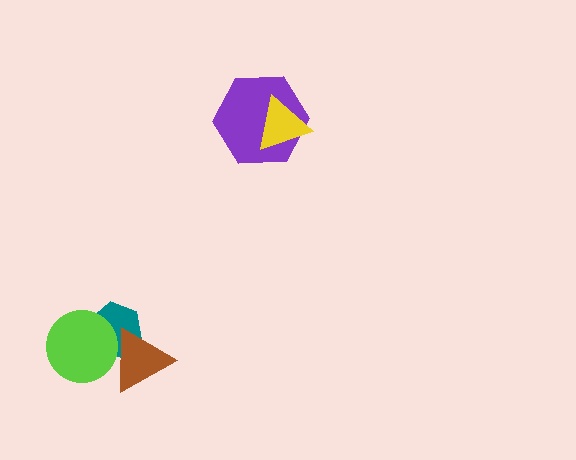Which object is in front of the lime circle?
The brown triangle is in front of the lime circle.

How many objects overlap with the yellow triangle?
1 object overlaps with the yellow triangle.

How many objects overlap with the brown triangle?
2 objects overlap with the brown triangle.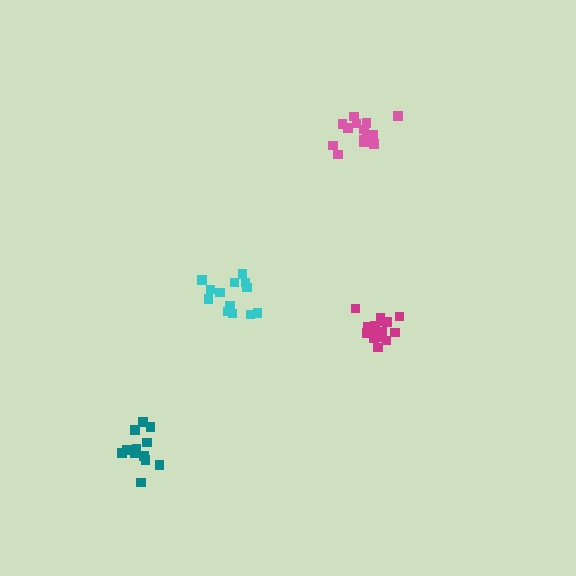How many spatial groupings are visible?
There are 4 spatial groupings.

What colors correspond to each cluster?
The clusters are colored: cyan, teal, magenta, pink.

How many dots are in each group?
Group 1: 13 dots, Group 2: 12 dots, Group 3: 15 dots, Group 4: 14 dots (54 total).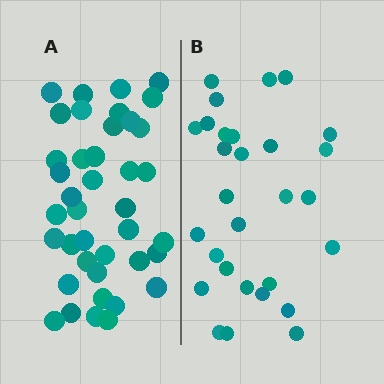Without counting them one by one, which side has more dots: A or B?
Region A (the left region) has more dots.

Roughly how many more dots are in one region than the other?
Region A has roughly 12 or so more dots than region B.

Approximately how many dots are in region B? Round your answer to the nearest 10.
About 30 dots. (The exact count is 29, which rounds to 30.)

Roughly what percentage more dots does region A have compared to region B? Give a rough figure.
About 40% more.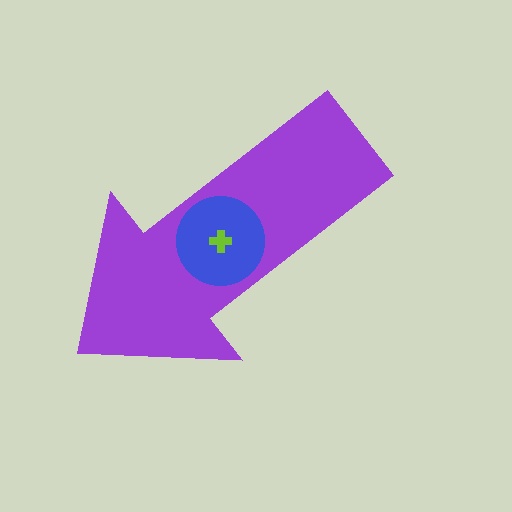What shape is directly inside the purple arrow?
The blue circle.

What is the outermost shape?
The purple arrow.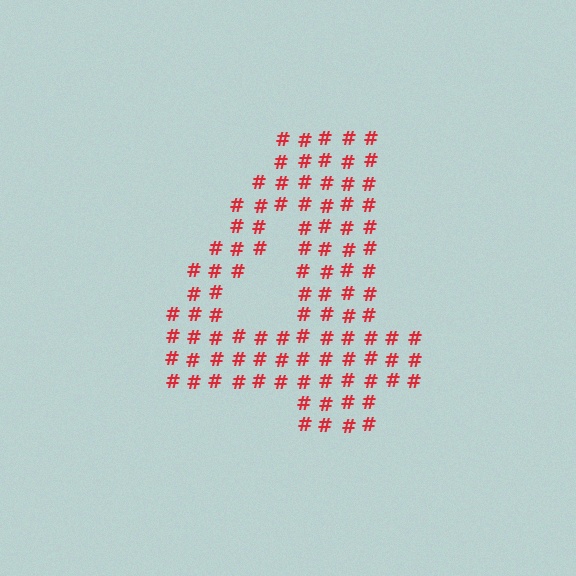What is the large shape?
The large shape is the digit 4.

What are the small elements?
The small elements are hash symbols.